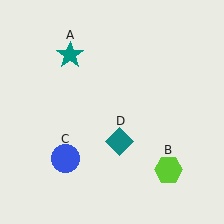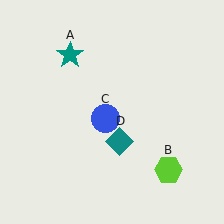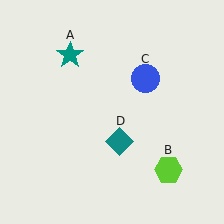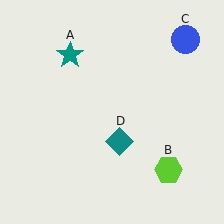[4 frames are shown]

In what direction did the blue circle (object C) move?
The blue circle (object C) moved up and to the right.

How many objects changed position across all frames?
1 object changed position: blue circle (object C).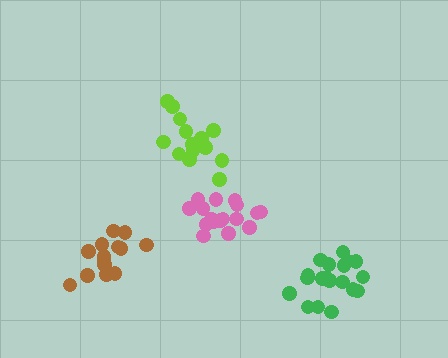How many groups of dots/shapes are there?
There are 4 groups.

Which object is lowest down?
The green cluster is bottommost.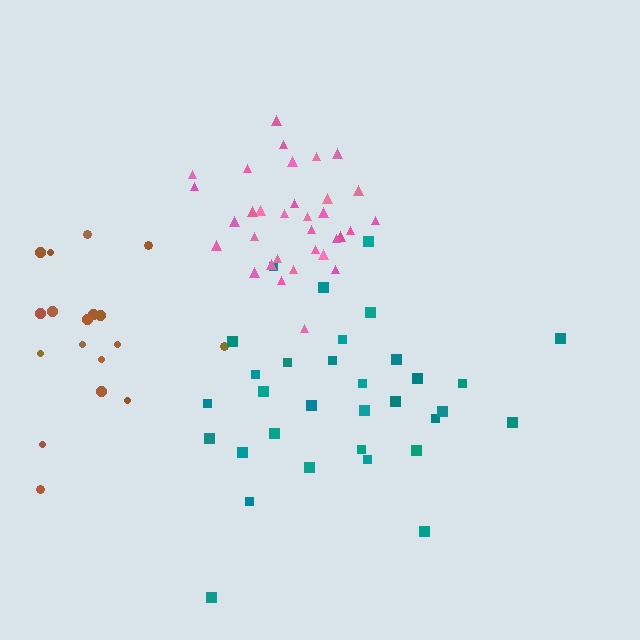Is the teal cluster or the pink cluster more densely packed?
Pink.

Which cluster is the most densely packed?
Pink.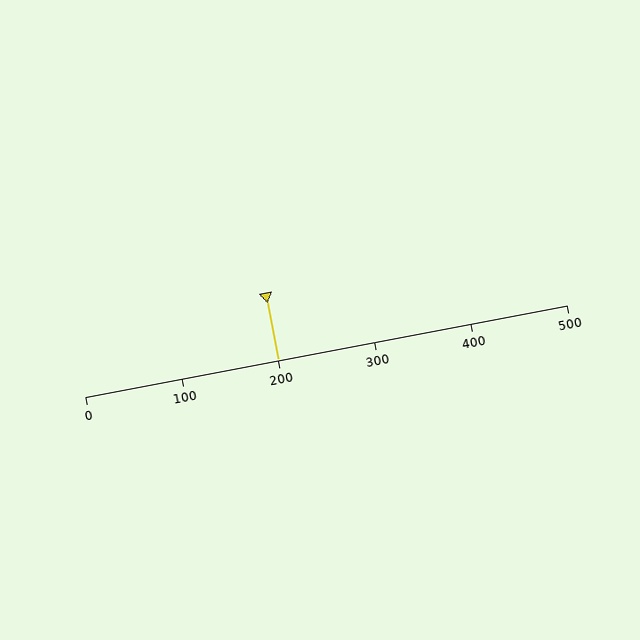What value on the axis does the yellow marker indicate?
The marker indicates approximately 200.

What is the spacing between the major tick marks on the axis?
The major ticks are spaced 100 apart.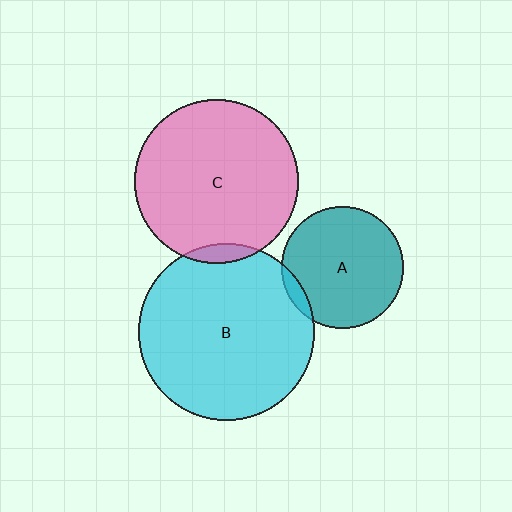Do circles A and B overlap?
Yes.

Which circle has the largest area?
Circle B (cyan).